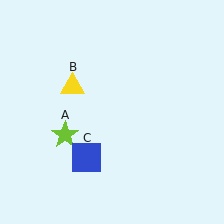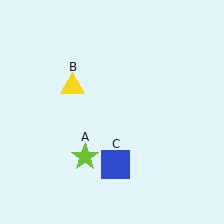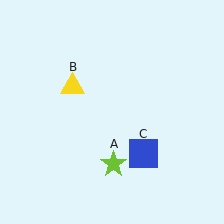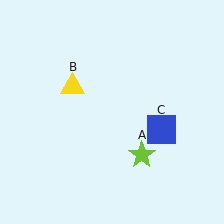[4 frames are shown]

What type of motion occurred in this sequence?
The lime star (object A), blue square (object C) rotated counterclockwise around the center of the scene.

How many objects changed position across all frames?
2 objects changed position: lime star (object A), blue square (object C).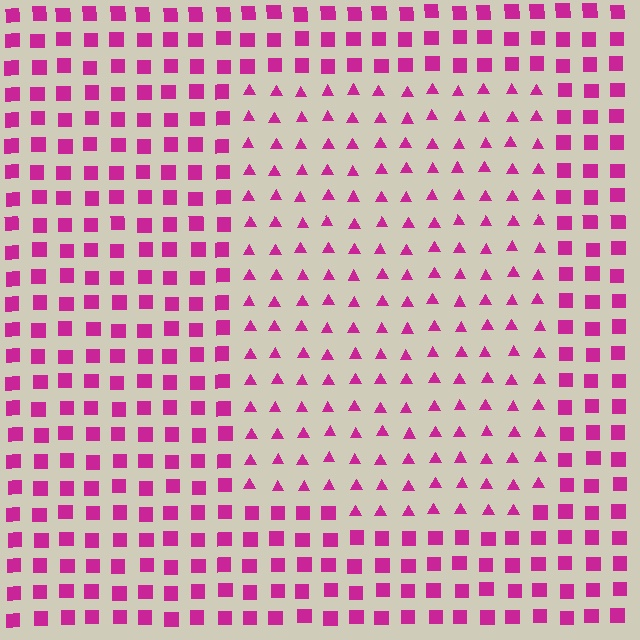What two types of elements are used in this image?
The image uses triangles inside the rectangle region and squares outside it.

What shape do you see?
I see a rectangle.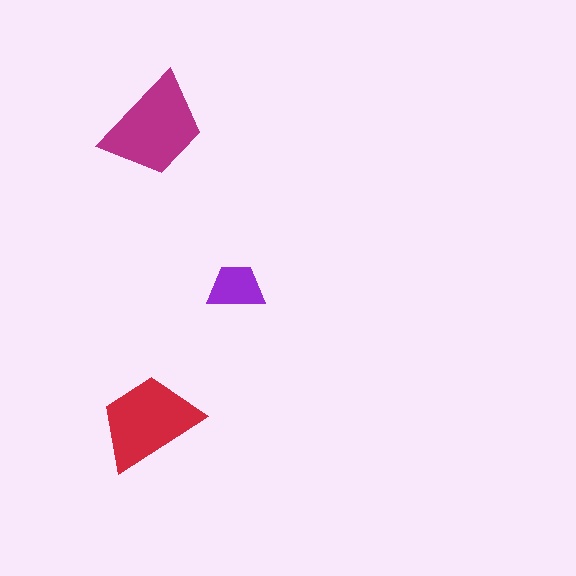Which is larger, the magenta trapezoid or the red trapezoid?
The magenta one.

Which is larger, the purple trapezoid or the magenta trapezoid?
The magenta one.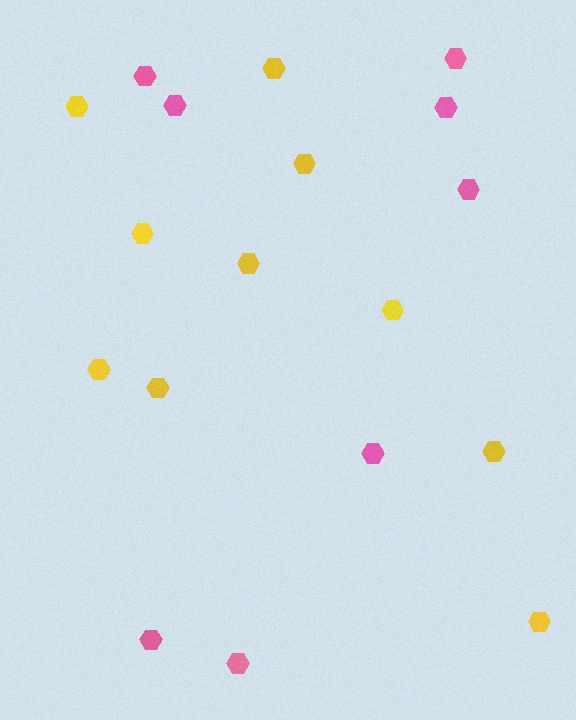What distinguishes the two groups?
There are 2 groups: one group of yellow hexagons (10) and one group of pink hexagons (8).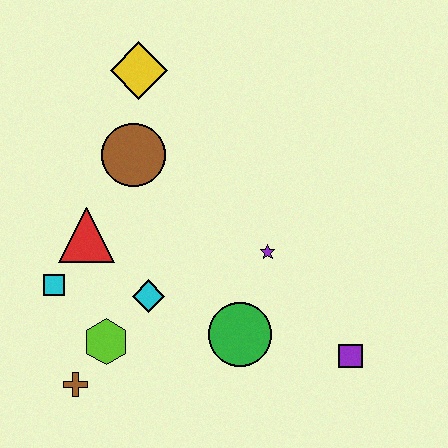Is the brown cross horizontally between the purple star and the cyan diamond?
No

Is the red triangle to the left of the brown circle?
Yes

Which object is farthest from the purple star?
The brown cross is farthest from the purple star.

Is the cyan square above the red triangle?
No